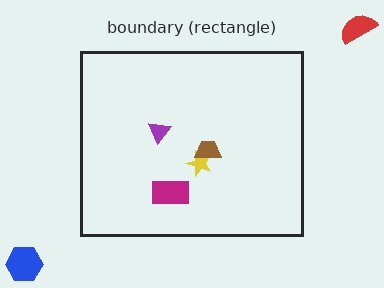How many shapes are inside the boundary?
4 inside, 2 outside.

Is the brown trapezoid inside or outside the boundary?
Inside.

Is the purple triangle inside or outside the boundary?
Inside.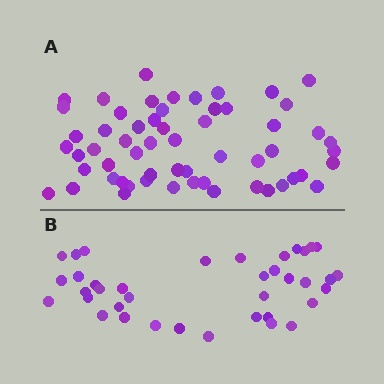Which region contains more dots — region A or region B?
Region A (the top region) has more dots.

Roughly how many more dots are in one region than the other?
Region A has approximately 20 more dots than region B.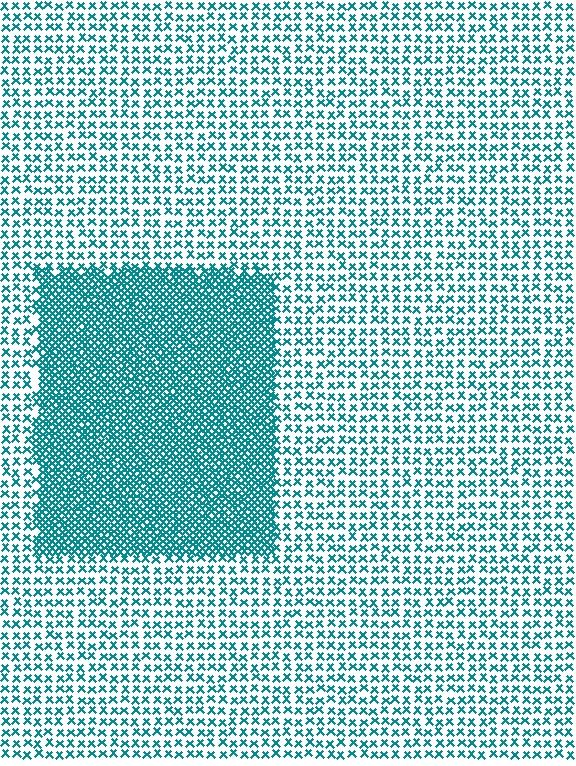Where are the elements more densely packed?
The elements are more densely packed inside the rectangle boundary.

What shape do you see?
I see a rectangle.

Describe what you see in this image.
The image contains small teal elements arranged at two different densities. A rectangle-shaped region is visible where the elements are more densely packed than the surrounding area.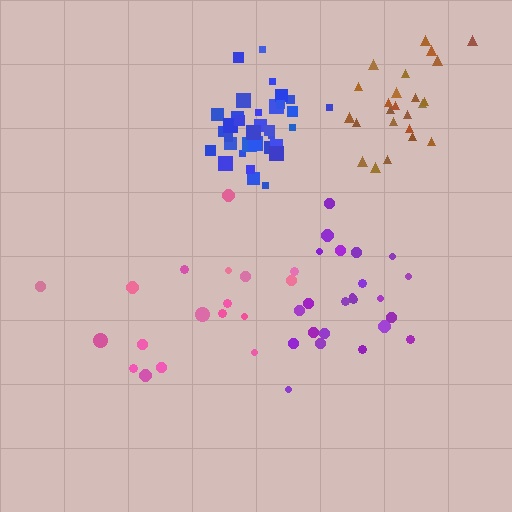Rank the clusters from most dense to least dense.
blue, brown, purple, pink.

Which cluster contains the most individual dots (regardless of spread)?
Blue (34).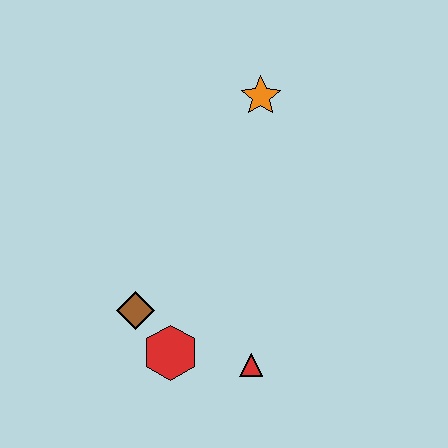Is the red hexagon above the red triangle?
Yes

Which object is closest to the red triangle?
The red hexagon is closest to the red triangle.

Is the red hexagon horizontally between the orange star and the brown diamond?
Yes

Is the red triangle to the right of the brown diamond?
Yes